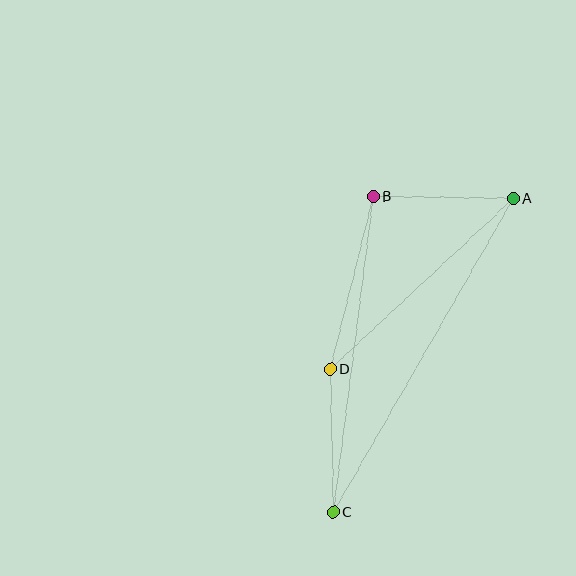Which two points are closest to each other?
Points A and B are closest to each other.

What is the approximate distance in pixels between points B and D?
The distance between B and D is approximately 178 pixels.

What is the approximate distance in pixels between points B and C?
The distance between B and C is approximately 318 pixels.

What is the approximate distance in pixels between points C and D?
The distance between C and D is approximately 143 pixels.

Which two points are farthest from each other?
Points A and C are farthest from each other.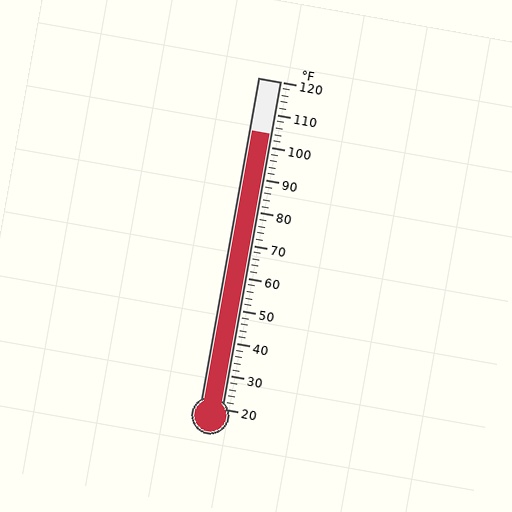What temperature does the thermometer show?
The thermometer shows approximately 104°F.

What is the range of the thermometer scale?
The thermometer scale ranges from 20°F to 120°F.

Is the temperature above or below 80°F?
The temperature is above 80°F.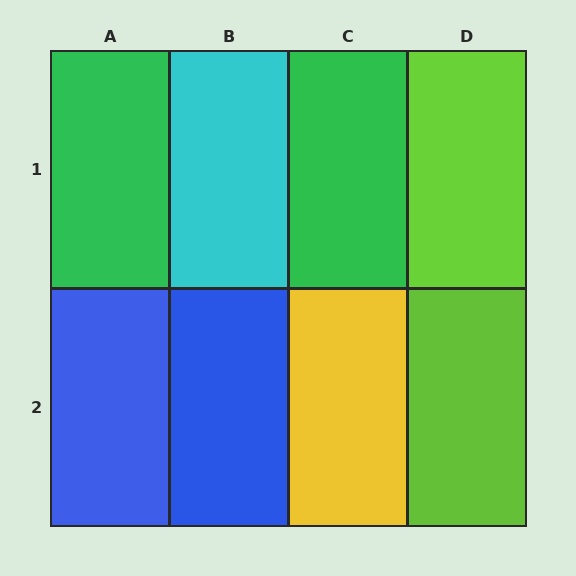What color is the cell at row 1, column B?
Cyan.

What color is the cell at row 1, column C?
Green.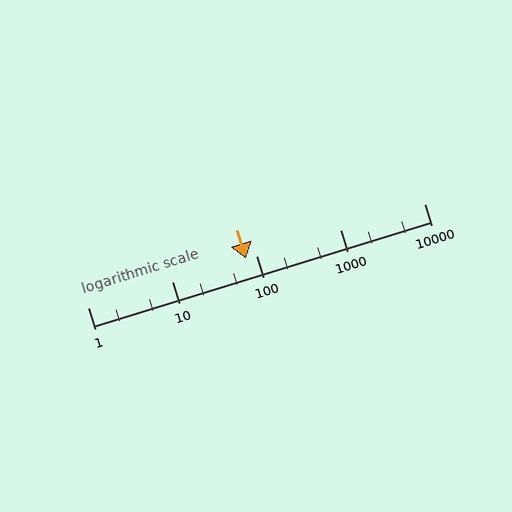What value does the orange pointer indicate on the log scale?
The pointer indicates approximately 76.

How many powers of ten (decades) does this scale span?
The scale spans 4 decades, from 1 to 10000.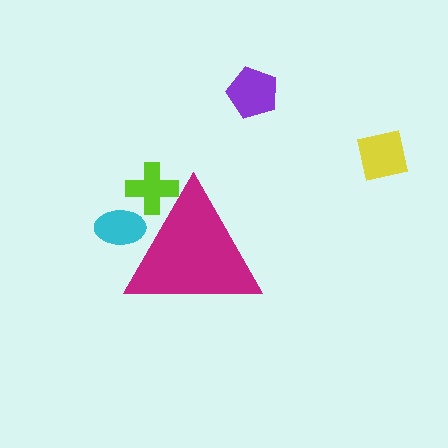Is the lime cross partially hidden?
Yes, the lime cross is partially hidden behind the magenta triangle.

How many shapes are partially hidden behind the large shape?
2 shapes are partially hidden.